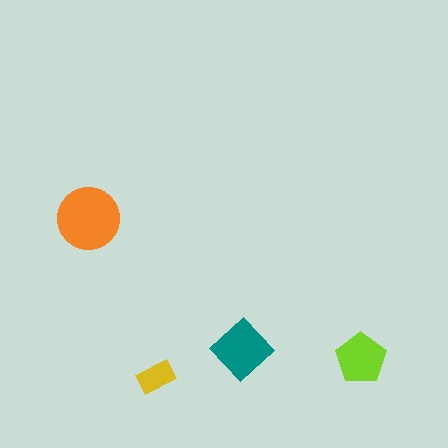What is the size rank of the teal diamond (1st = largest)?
2nd.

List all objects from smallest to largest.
The yellow rectangle, the lime pentagon, the teal diamond, the orange circle.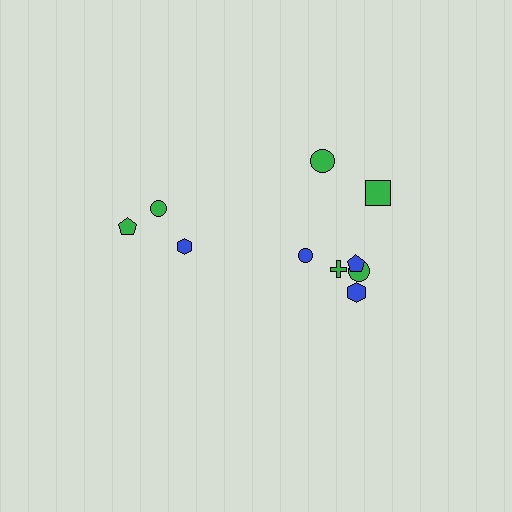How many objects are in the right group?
There are 7 objects.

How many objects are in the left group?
There are 3 objects.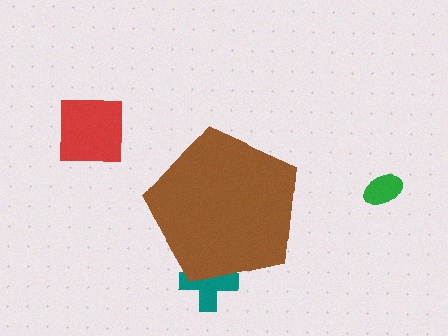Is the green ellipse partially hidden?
No, the green ellipse is fully visible.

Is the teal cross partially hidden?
Yes, the teal cross is partially hidden behind the brown pentagon.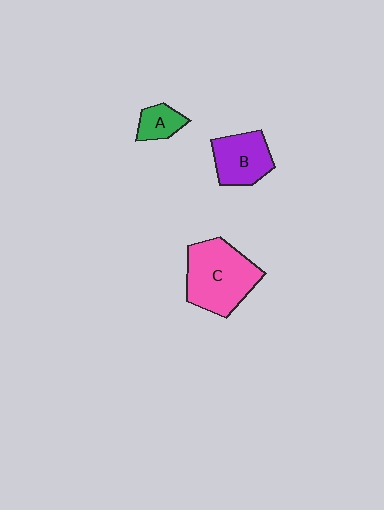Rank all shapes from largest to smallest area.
From largest to smallest: C (pink), B (purple), A (green).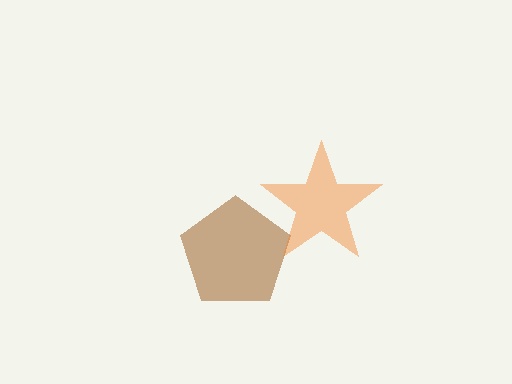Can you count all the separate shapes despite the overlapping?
Yes, there are 2 separate shapes.